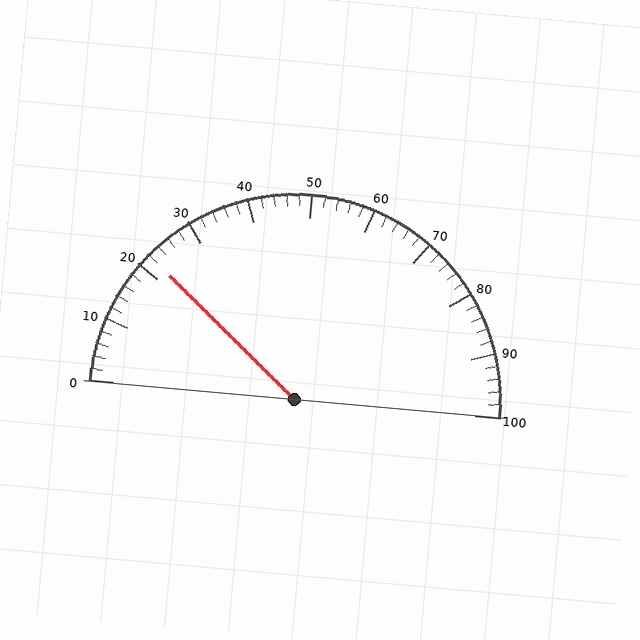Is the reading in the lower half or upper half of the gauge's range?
The reading is in the lower half of the range (0 to 100).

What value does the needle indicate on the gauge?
The needle indicates approximately 22.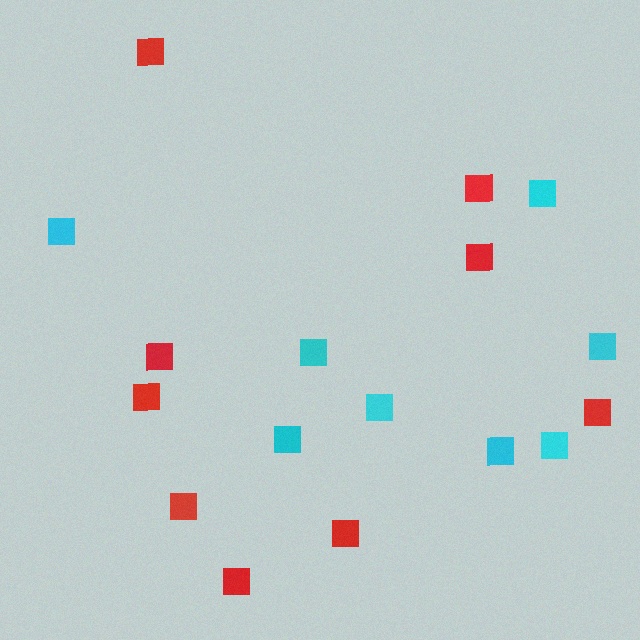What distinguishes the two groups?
There are 2 groups: one group of red squares (9) and one group of cyan squares (8).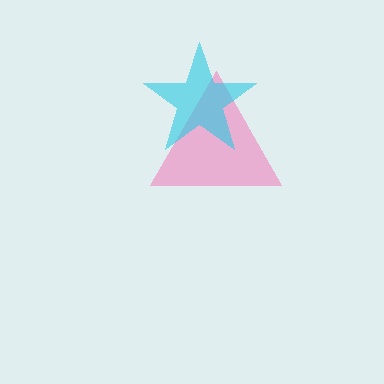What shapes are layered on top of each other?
The layered shapes are: a pink triangle, a cyan star.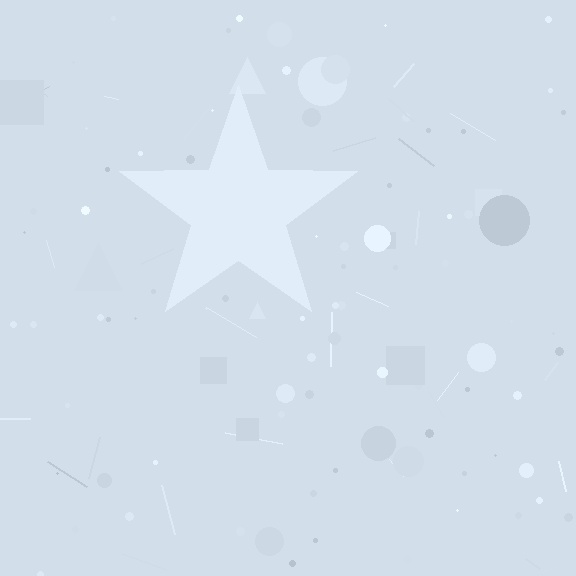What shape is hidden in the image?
A star is hidden in the image.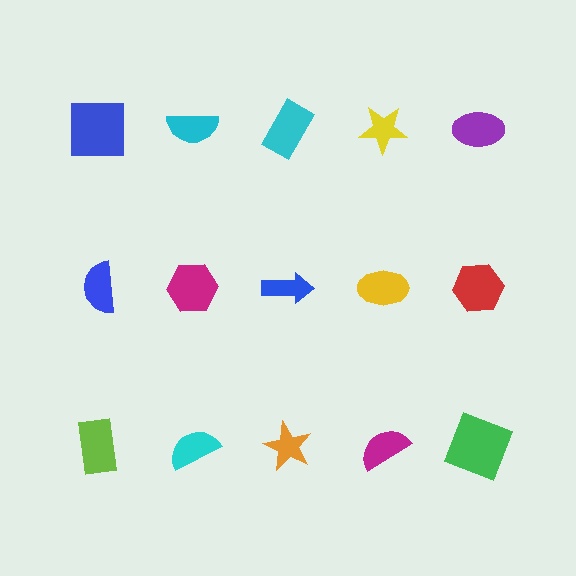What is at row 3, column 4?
A magenta semicircle.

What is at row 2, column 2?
A magenta hexagon.